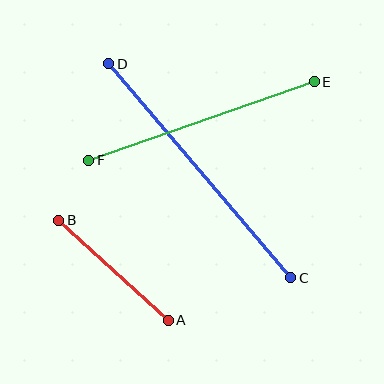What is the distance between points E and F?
The distance is approximately 239 pixels.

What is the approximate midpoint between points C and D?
The midpoint is at approximately (200, 171) pixels.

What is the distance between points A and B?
The distance is approximately 148 pixels.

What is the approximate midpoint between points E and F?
The midpoint is at approximately (202, 121) pixels.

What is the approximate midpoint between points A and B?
The midpoint is at approximately (113, 270) pixels.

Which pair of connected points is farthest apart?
Points C and D are farthest apart.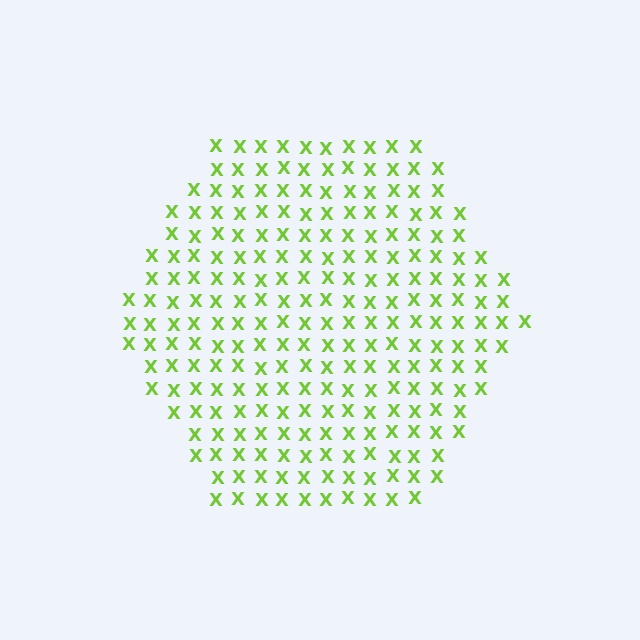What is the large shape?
The large shape is a hexagon.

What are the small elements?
The small elements are letter X's.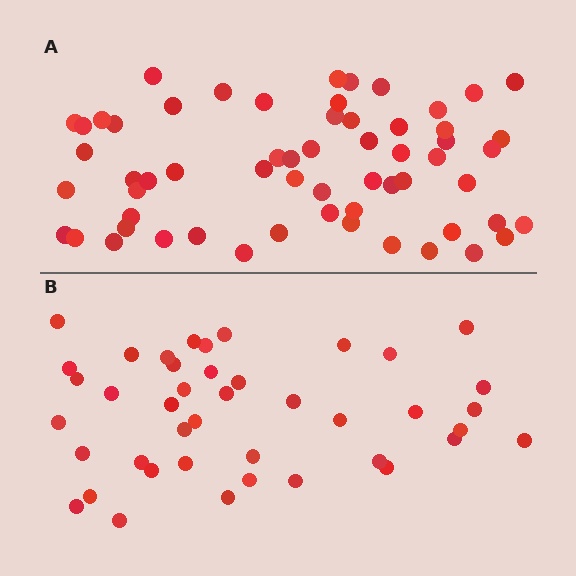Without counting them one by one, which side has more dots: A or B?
Region A (the top region) has more dots.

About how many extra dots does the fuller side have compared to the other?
Region A has approximately 20 more dots than region B.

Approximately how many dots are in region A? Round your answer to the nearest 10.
About 60 dots.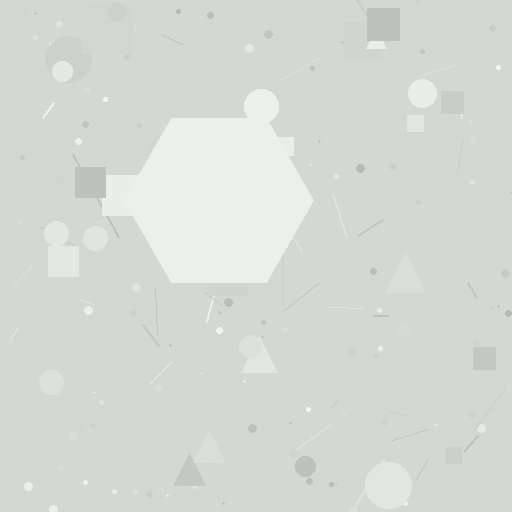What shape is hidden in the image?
A hexagon is hidden in the image.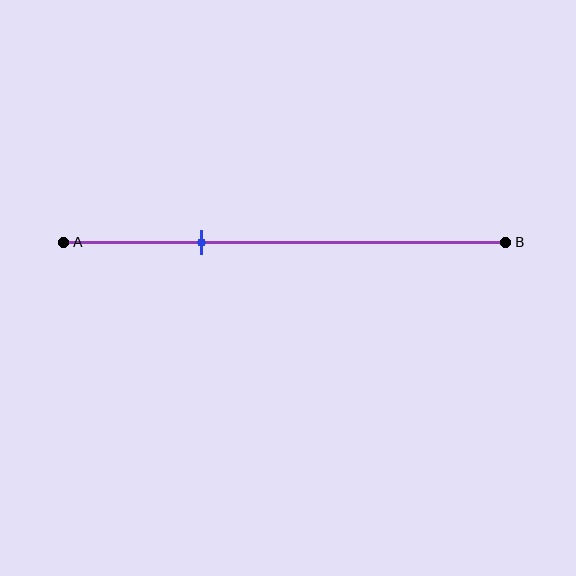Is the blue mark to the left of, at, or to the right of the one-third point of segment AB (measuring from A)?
The blue mark is approximately at the one-third point of segment AB.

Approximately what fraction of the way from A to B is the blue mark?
The blue mark is approximately 30% of the way from A to B.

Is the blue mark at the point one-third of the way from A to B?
Yes, the mark is approximately at the one-third point.